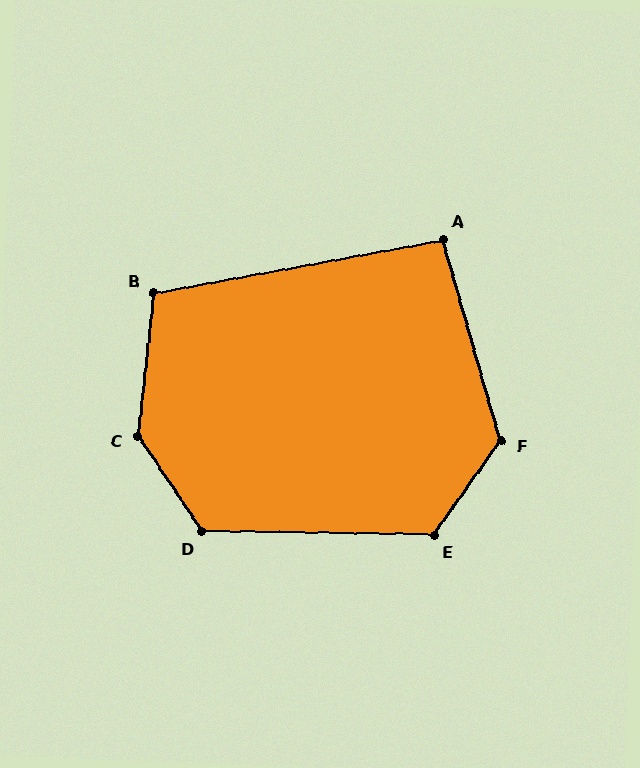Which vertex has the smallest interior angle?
A, at approximately 96 degrees.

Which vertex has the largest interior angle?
C, at approximately 140 degrees.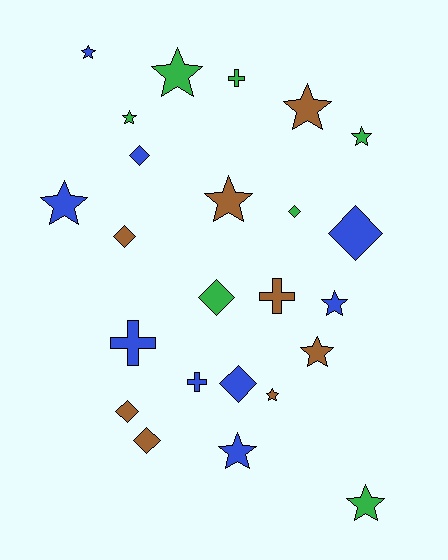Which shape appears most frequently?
Star, with 12 objects.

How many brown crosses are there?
There is 1 brown cross.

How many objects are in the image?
There are 24 objects.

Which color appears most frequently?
Blue, with 9 objects.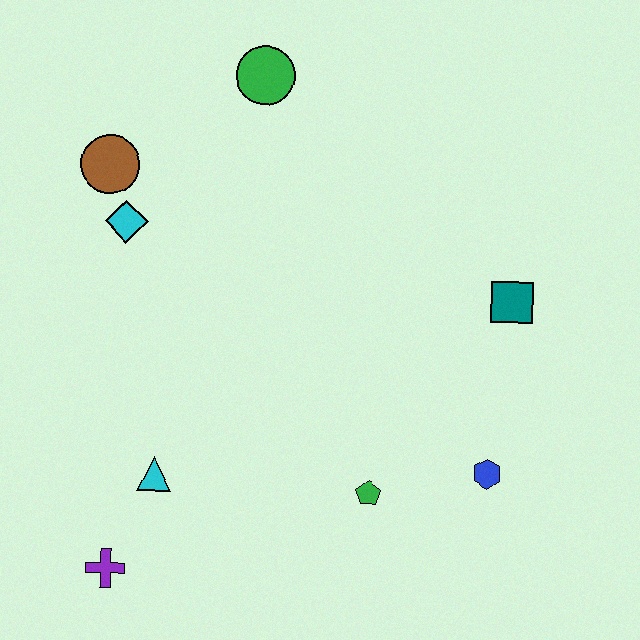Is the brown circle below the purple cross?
No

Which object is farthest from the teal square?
The purple cross is farthest from the teal square.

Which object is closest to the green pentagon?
The blue hexagon is closest to the green pentagon.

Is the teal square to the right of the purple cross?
Yes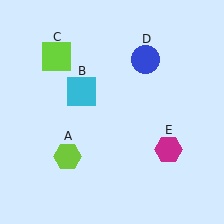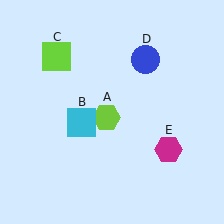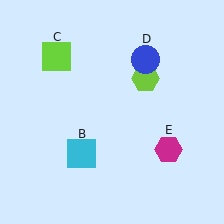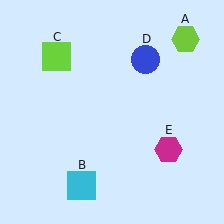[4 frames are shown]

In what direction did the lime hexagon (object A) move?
The lime hexagon (object A) moved up and to the right.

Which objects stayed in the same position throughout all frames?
Lime square (object C) and blue circle (object D) and magenta hexagon (object E) remained stationary.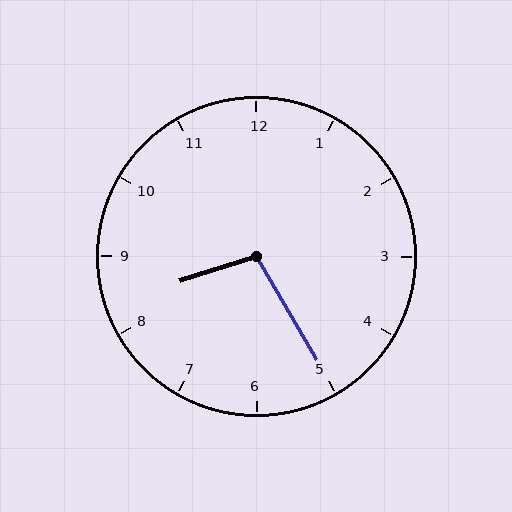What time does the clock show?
8:25.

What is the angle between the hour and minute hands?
Approximately 102 degrees.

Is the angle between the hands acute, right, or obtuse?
It is obtuse.